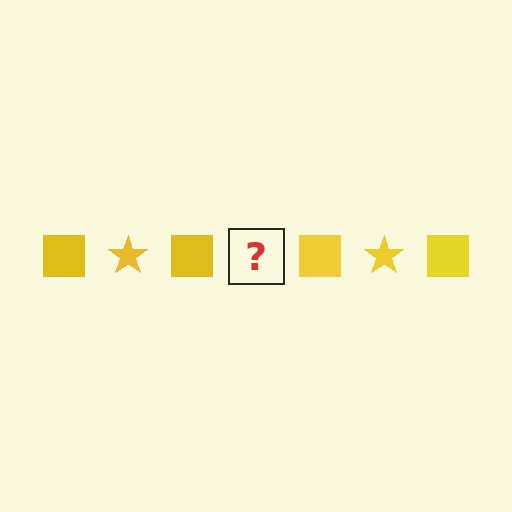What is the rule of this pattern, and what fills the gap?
The rule is that the pattern cycles through square, star shapes in yellow. The gap should be filled with a yellow star.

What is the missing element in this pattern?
The missing element is a yellow star.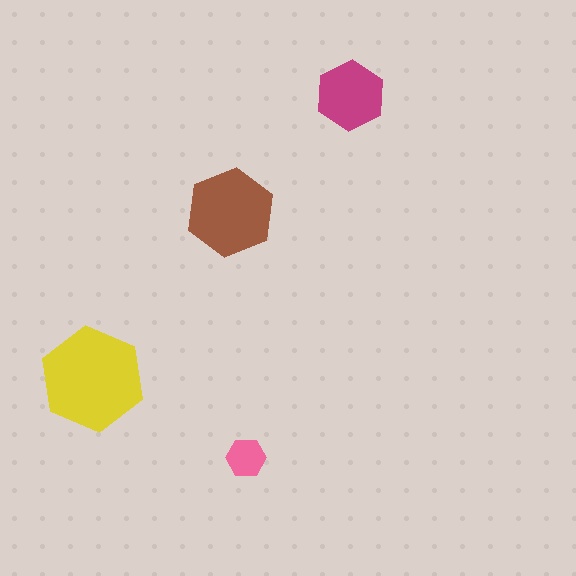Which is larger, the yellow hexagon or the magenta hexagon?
The yellow one.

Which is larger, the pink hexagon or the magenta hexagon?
The magenta one.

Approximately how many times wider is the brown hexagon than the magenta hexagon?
About 1.5 times wider.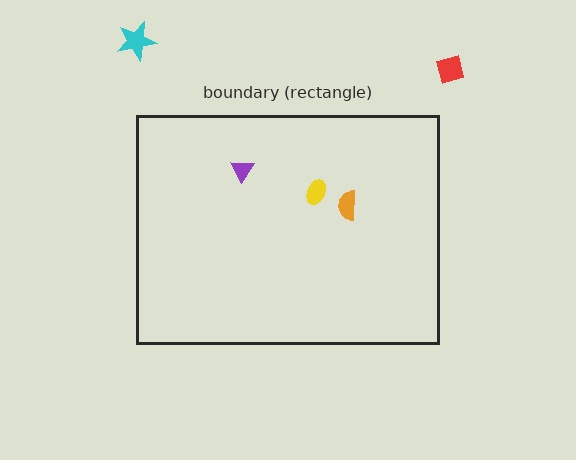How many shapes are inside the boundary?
3 inside, 2 outside.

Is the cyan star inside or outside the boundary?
Outside.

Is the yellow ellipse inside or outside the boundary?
Inside.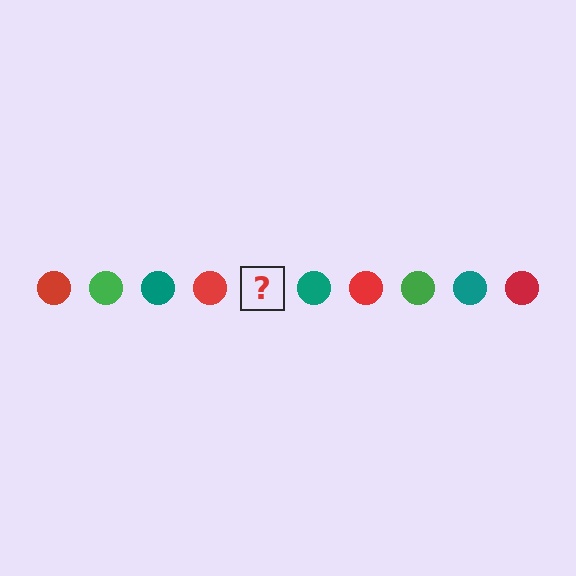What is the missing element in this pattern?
The missing element is a green circle.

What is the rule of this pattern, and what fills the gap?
The rule is that the pattern cycles through red, green, teal circles. The gap should be filled with a green circle.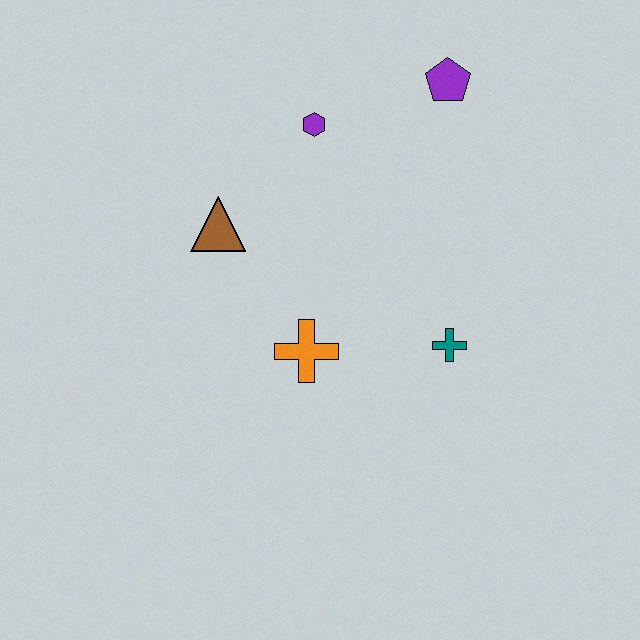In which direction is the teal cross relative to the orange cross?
The teal cross is to the right of the orange cross.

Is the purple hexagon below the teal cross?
No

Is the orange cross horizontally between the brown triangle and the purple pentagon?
Yes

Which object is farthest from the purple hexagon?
The teal cross is farthest from the purple hexagon.